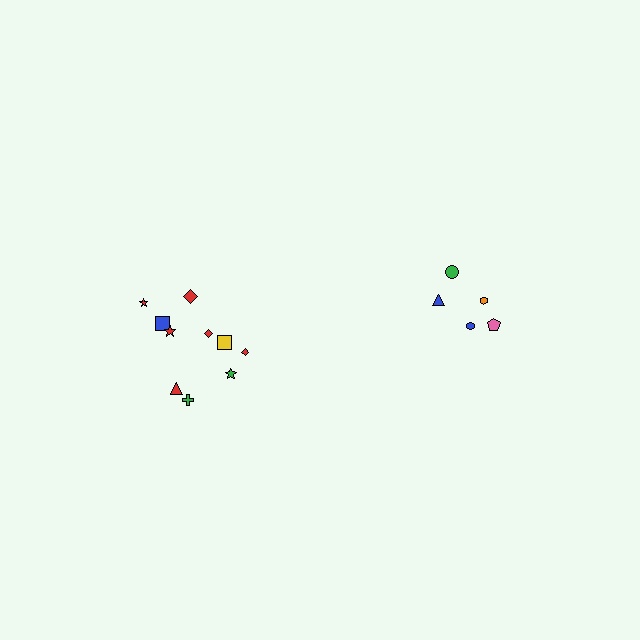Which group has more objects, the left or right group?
The left group.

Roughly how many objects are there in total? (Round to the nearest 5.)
Roughly 15 objects in total.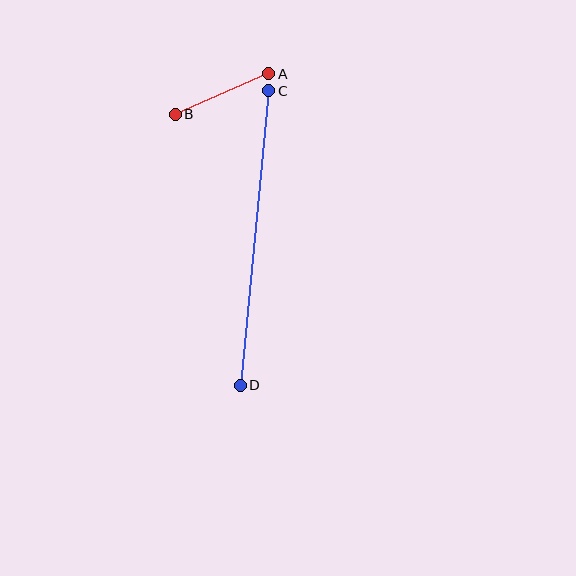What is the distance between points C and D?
The distance is approximately 296 pixels.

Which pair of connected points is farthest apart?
Points C and D are farthest apart.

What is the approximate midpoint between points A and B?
The midpoint is at approximately (222, 94) pixels.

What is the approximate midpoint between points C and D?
The midpoint is at approximately (255, 238) pixels.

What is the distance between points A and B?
The distance is approximately 102 pixels.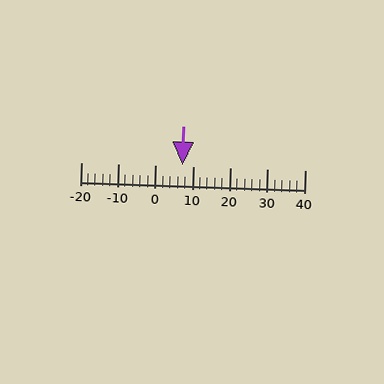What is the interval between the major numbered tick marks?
The major tick marks are spaced 10 units apart.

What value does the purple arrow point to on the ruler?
The purple arrow points to approximately 7.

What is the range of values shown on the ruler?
The ruler shows values from -20 to 40.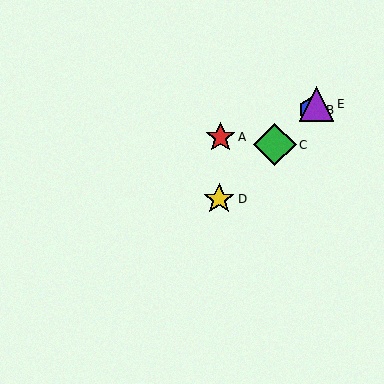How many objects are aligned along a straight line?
4 objects (B, C, D, E) are aligned along a straight line.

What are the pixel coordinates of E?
Object E is at (316, 104).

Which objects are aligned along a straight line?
Objects B, C, D, E are aligned along a straight line.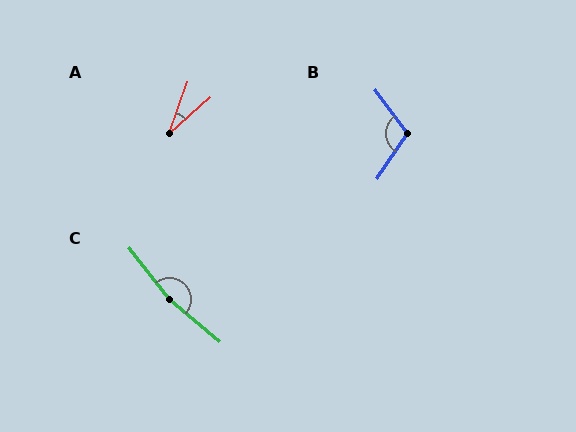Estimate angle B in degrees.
Approximately 110 degrees.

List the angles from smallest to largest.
A (29°), B (110°), C (169°).